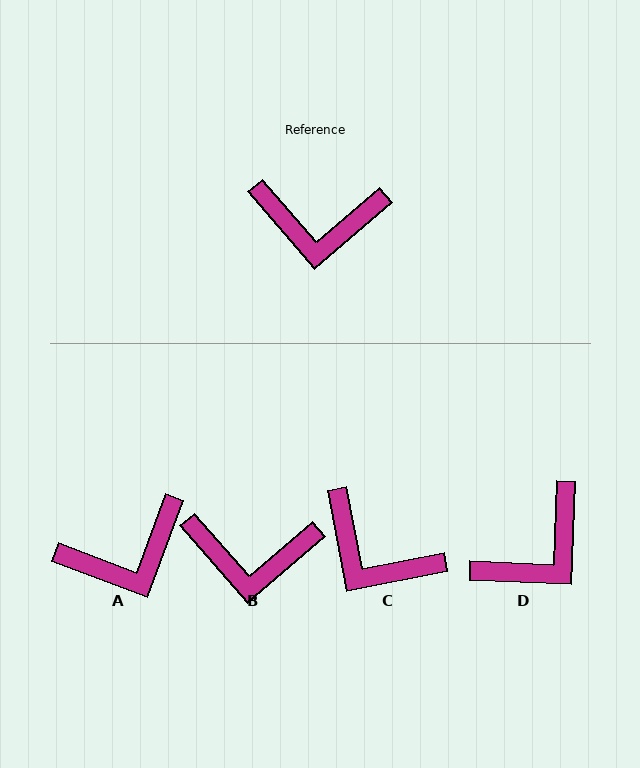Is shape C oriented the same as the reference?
No, it is off by about 30 degrees.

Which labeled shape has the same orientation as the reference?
B.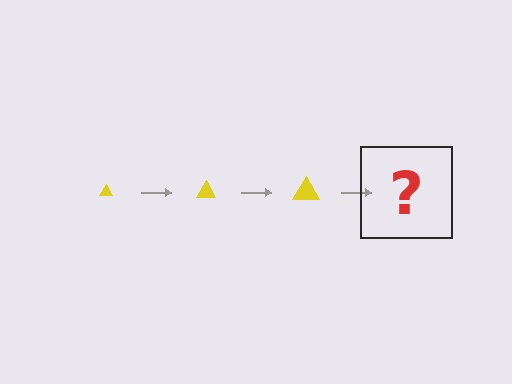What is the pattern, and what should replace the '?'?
The pattern is that the triangle gets progressively larger each step. The '?' should be a yellow triangle, larger than the previous one.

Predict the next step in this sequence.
The next step is a yellow triangle, larger than the previous one.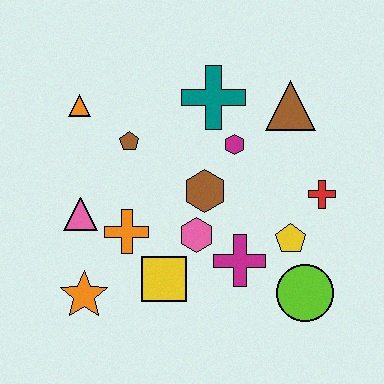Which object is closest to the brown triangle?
The magenta hexagon is closest to the brown triangle.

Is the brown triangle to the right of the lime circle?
No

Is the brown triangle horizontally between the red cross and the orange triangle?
Yes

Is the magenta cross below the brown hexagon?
Yes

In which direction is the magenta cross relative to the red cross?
The magenta cross is to the left of the red cross.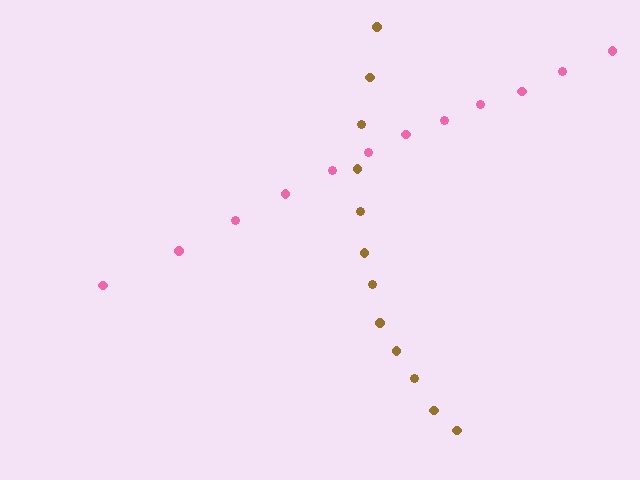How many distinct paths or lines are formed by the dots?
There are 2 distinct paths.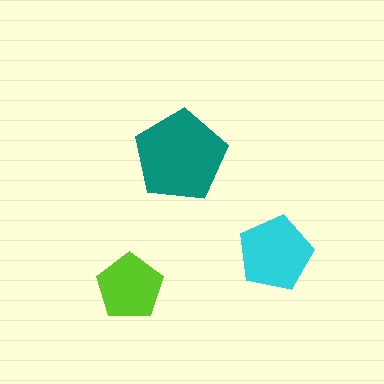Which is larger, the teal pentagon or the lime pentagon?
The teal one.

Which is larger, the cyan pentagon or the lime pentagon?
The cyan one.